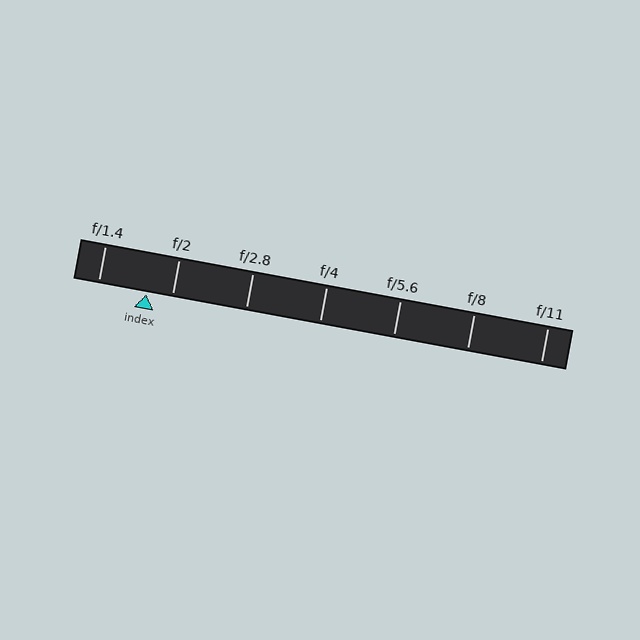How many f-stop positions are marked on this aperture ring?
There are 7 f-stop positions marked.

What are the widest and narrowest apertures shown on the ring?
The widest aperture shown is f/1.4 and the narrowest is f/11.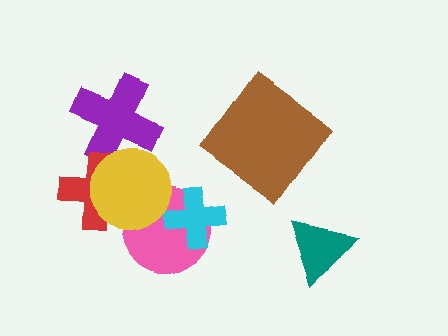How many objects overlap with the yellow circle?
3 objects overlap with the yellow circle.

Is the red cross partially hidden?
Yes, it is partially covered by another shape.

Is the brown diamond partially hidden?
No, no other shape covers it.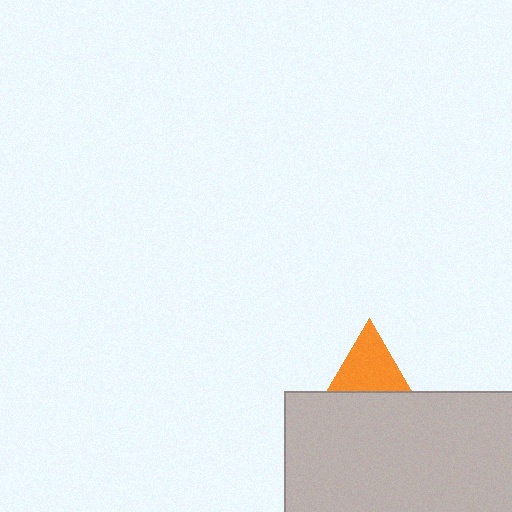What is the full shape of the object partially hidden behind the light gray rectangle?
The partially hidden object is an orange triangle.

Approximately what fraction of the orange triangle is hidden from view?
Roughly 51% of the orange triangle is hidden behind the light gray rectangle.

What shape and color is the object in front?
The object in front is a light gray rectangle.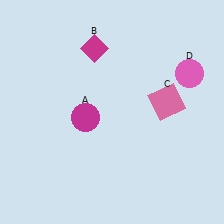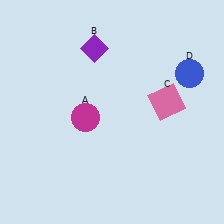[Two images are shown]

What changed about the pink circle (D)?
In Image 1, D is pink. In Image 2, it changed to blue.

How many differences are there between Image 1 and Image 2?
There are 2 differences between the two images.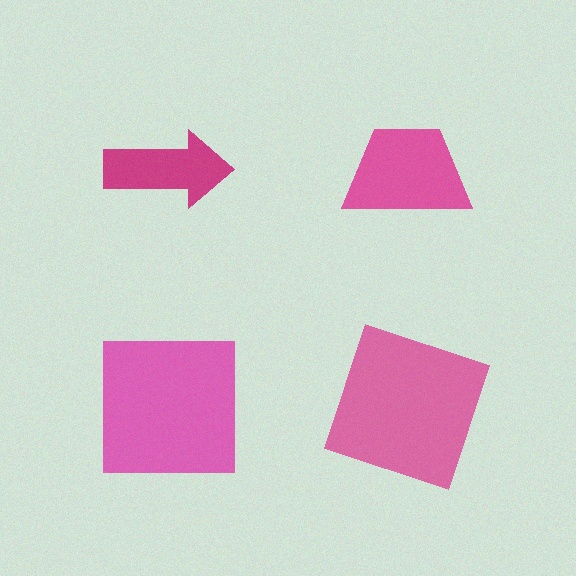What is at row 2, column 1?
A pink square.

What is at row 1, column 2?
A pink trapezoid.